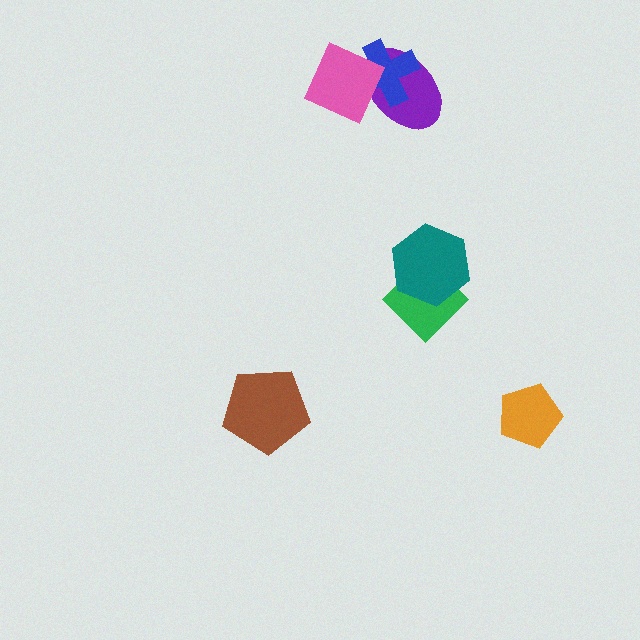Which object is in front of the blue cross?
The pink diamond is in front of the blue cross.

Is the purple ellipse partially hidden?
Yes, it is partially covered by another shape.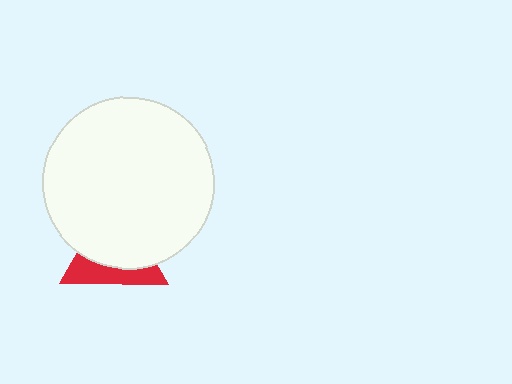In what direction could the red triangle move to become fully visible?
The red triangle could move down. That would shift it out from behind the white circle entirely.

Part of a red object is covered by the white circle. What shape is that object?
It is a triangle.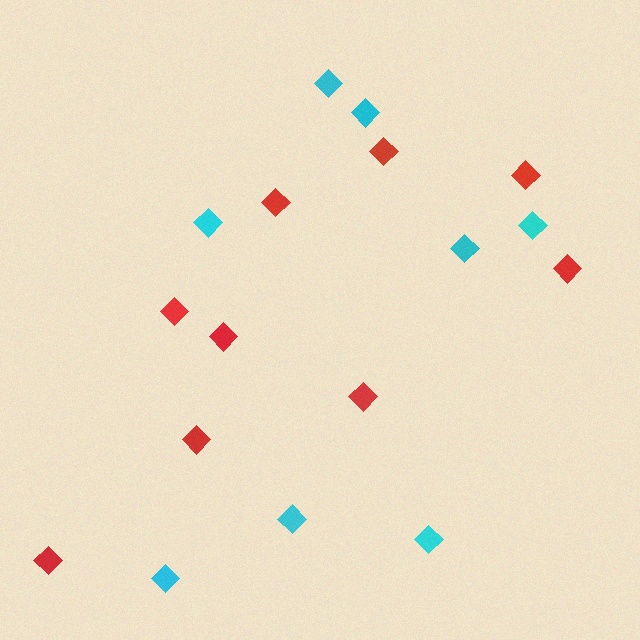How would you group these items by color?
There are 2 groups: one group of cyan diamonds (8) and one group of red diamonds (9).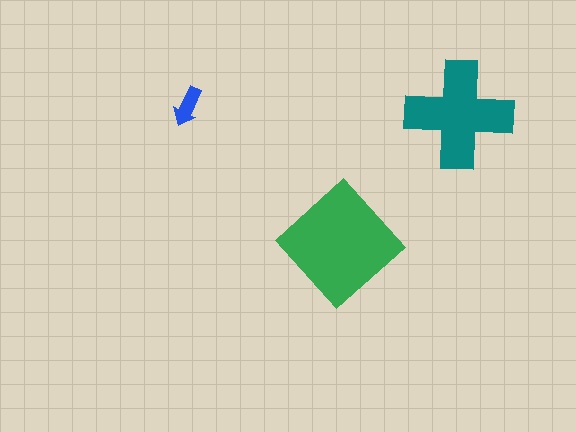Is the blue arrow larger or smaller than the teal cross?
Smaller.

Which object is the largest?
The green diamond.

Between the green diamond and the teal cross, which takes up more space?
The green diamond.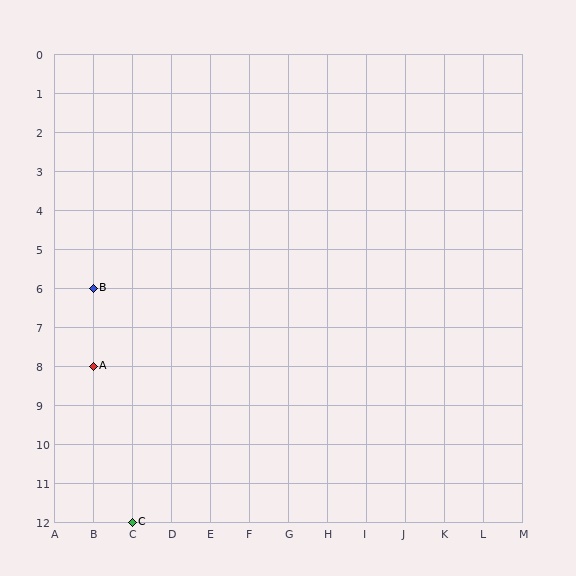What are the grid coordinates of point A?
Point A is at grid coordinates (B, 8).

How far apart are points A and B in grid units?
Points A and B are 2 rows apart.